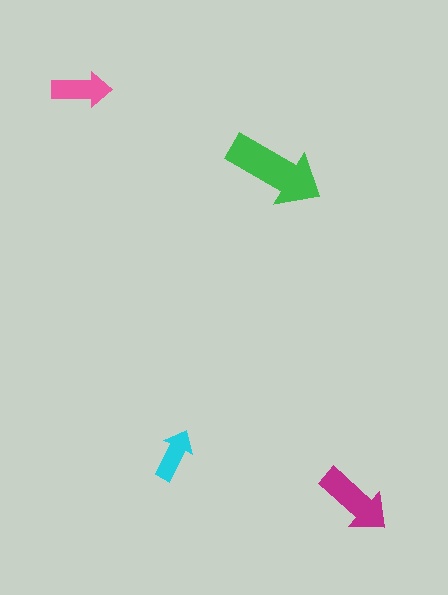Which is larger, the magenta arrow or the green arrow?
The green one.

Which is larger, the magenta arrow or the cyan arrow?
The magenta one.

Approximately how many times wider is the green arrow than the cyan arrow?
About 2 times wider.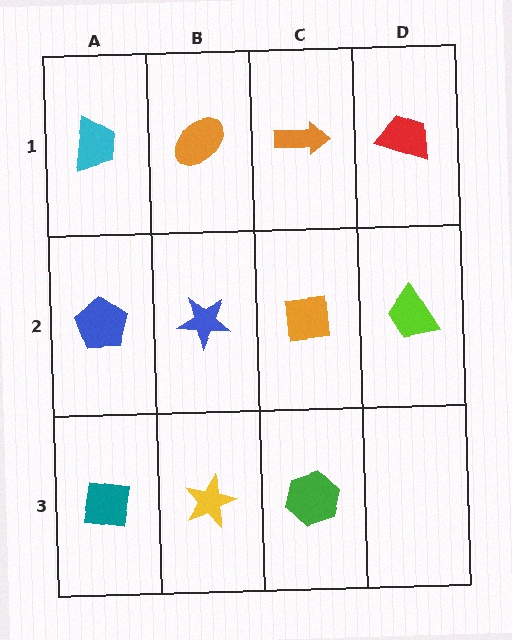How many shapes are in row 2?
4 shapes.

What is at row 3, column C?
A green hexagon.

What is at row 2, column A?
A blue pentagon.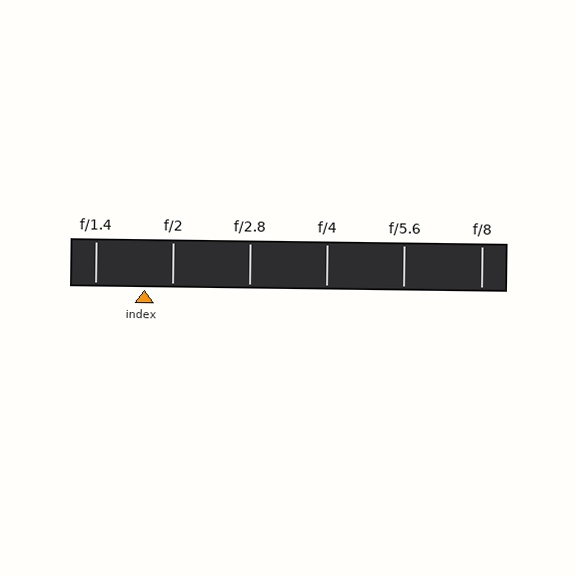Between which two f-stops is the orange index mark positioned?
The index mark is between f/1.4 and f/2.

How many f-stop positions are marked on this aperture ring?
There are 6 f-stop positions marked.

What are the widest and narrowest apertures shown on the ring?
The widest aperture shown is f/1.4 and the narrowest is f/8.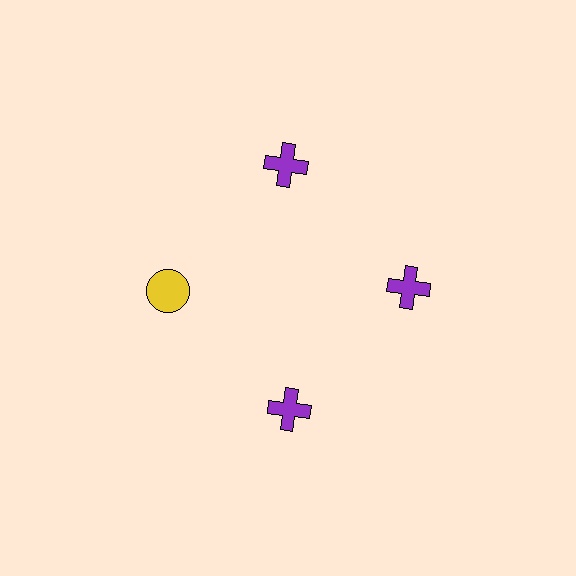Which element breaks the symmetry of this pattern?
The yellow circle at roughly the 9 o'clock position breaks the symmetry. All other shapes are purple crosses.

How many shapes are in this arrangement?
There are 4 shapes arranged in a ring pattern.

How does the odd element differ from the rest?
It differs in both color (yellow instead of purple) and shape (circle instead of cross).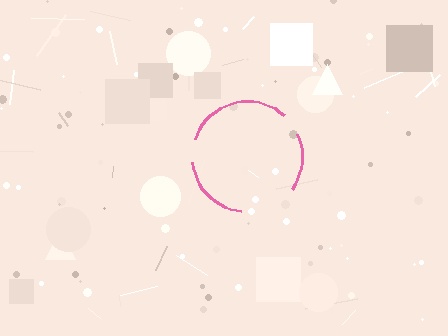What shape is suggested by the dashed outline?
The dashed outline suggests a circle.